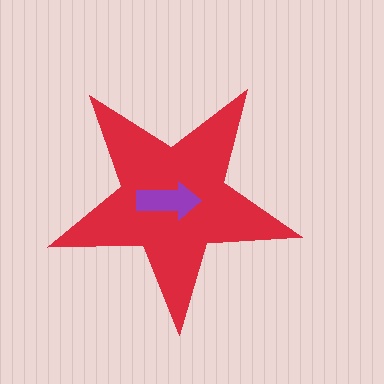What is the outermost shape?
The red star.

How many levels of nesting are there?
2.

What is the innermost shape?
The purple arrow.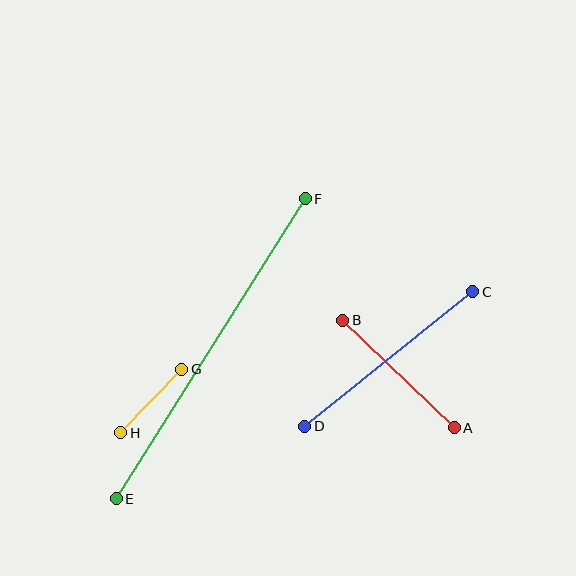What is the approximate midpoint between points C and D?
The midpoint is at approximately (389, 359) pixels.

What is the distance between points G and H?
The distance is approximately 88 pixels.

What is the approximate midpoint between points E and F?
The midpoint is at approximately (211, 349) pixels.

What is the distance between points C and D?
The distance is approximately 215 pixels.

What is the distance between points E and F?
The distance is approximately 354 pixels.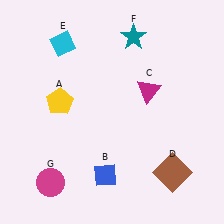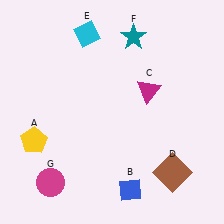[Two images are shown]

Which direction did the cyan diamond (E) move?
The cyan diamond (E) moved right.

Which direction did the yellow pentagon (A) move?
The yellow pentagon (A) moved down.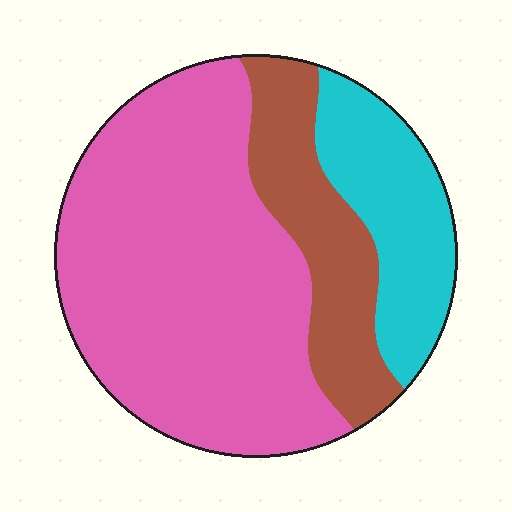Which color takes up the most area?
Pink, at roughly 60%.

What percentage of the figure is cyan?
Cyan takes up between a sixth and a third of the figure.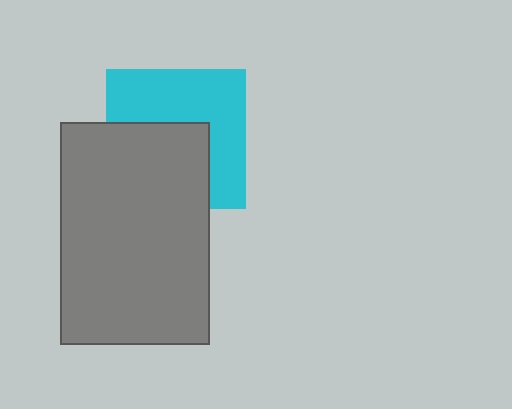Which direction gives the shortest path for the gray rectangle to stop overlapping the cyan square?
Moving down gives the shortest separation.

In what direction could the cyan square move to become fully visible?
The cyan square could move up. That would shift it out from behind the gray rectangle entirely.